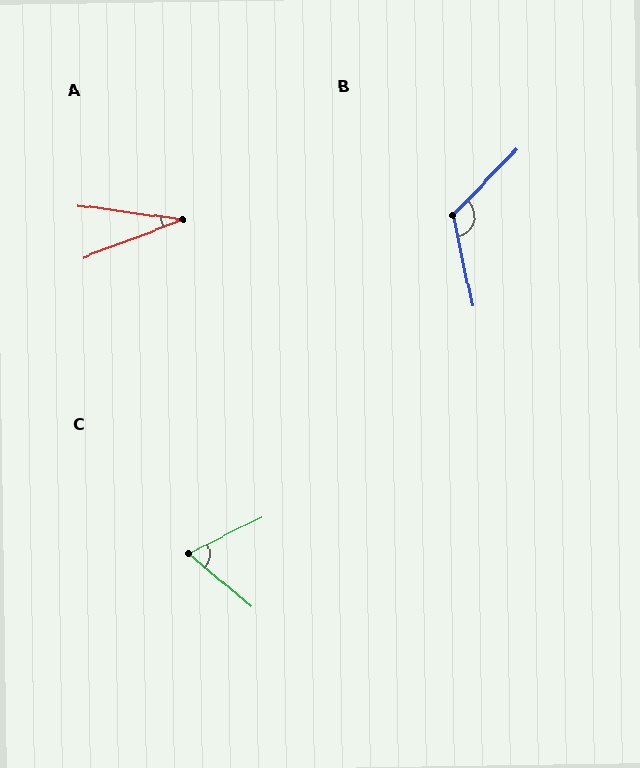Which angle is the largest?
B, at approximately 123 degrees.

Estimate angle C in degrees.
Approximately 66 degrees.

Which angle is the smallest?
A, at approximately 29 degrees.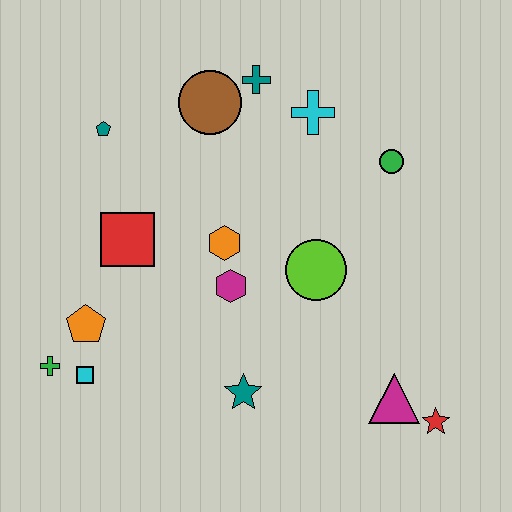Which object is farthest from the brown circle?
The red star is farthest from the brown circle.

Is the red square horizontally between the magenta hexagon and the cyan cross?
No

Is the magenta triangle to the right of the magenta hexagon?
Yes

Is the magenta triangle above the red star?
Yes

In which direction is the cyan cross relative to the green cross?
The cyan cross is to the right of the green cross.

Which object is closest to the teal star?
The magenta hexagon is closest to the teal star.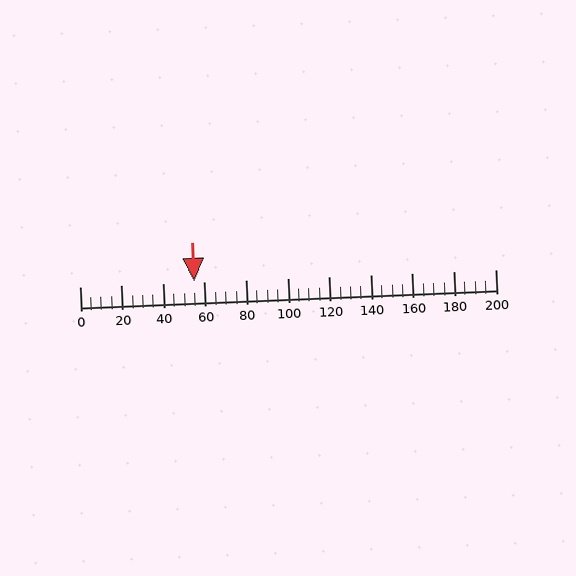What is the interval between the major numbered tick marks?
The major tick marks are spaced 20 units apart.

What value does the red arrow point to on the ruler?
The red arrow points to approximately 55.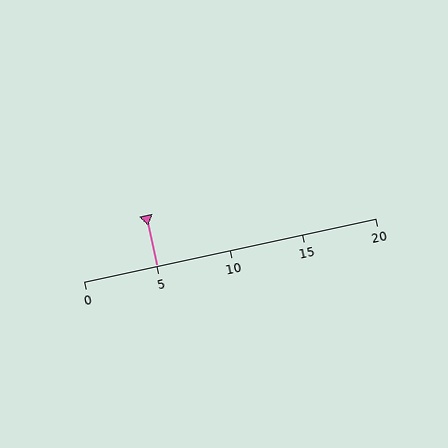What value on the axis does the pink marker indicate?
The marker indicates approximately 5.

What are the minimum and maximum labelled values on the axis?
The axis runs from 0 to 20.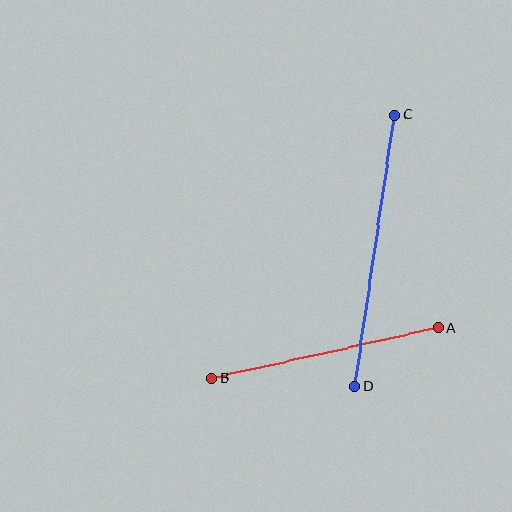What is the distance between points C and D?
The distance is approximately 275 pixels.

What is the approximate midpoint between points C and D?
The midpoint is at approximately (375, 251) pixels.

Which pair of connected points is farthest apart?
Points C and D are farthest apart.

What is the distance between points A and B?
The distance is approximately 232 pixels.